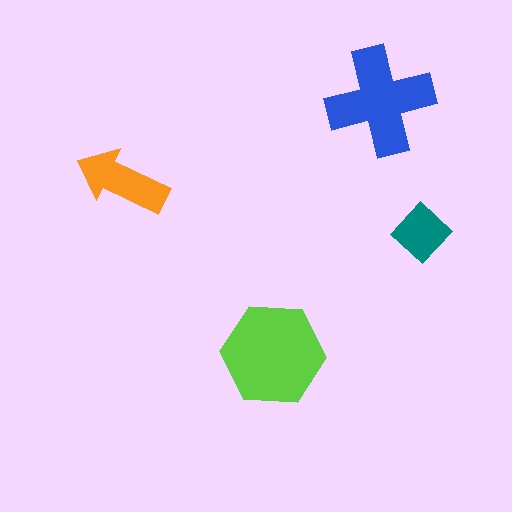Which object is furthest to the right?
The teal diamond is rightmost.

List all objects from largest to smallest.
The lime hexagon, the blue cross, the orange arrow, the teal diamond.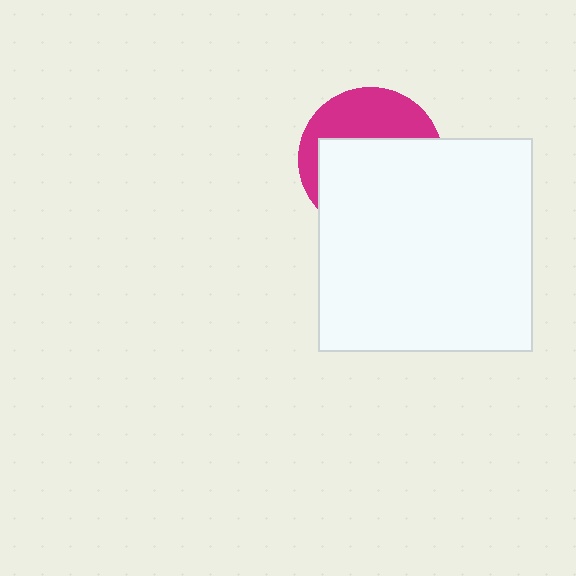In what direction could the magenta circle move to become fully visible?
The magenta circle could move up. That would shift it out from behind the white square entirely.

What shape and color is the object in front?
The object in front is a white square.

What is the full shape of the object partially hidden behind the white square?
The partially hidden object is a magenta circle.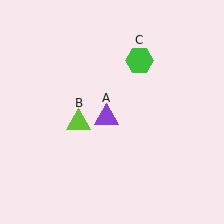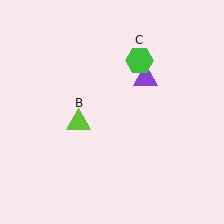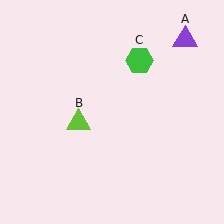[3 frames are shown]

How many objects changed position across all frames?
1 object changed position: purple triangle (object A).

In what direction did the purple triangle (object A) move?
The purple triangle (object A) moved up and to the right.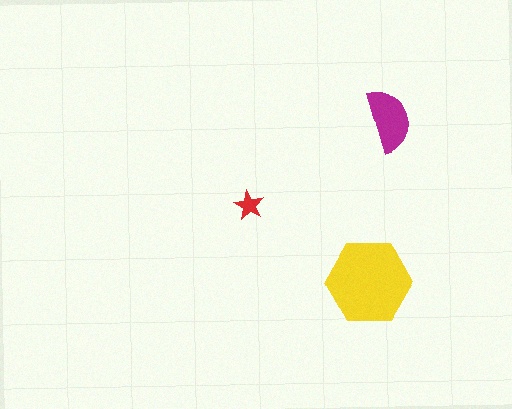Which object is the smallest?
The red star.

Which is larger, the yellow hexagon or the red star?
The yellow hexagon.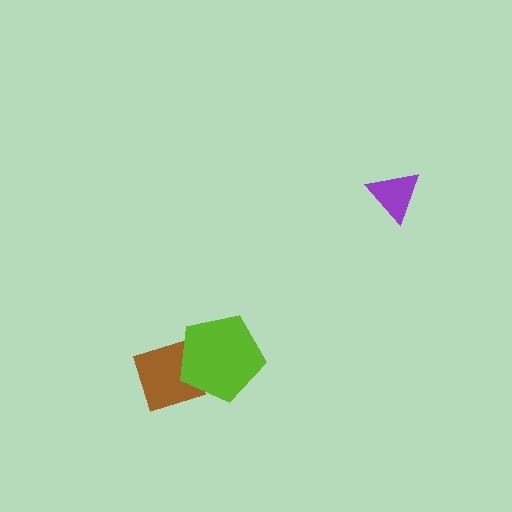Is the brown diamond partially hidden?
Yes, it is partially covered by another shape.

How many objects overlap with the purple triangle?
0 objects overlap with the purple triangle.